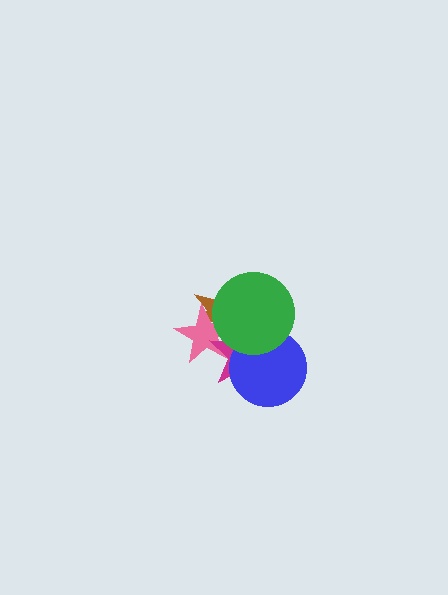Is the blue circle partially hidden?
Yes, it is partially covered by another shape.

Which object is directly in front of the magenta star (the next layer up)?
The blue circle is directly in front of the magenta star.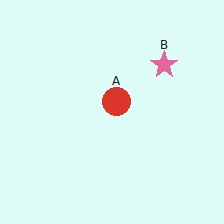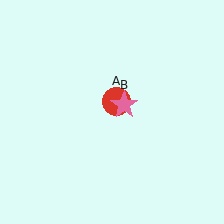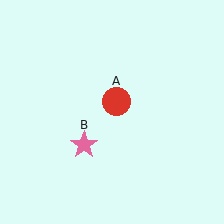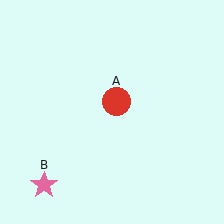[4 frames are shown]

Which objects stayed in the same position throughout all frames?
Red circle (object A) remained stationary.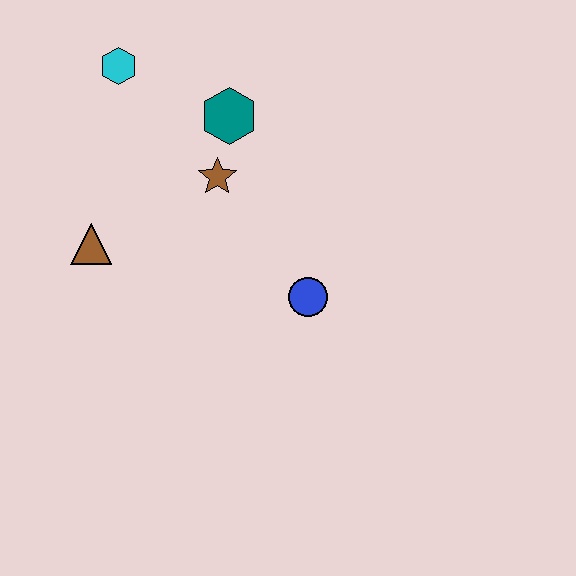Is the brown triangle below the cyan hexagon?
Yes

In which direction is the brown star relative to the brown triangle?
The brown star is to the right of the brown triangle.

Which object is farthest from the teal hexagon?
The blue circle is farthest from the teal hexagon.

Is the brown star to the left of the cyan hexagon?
No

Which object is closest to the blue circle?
The brown star is closest to the blue circle.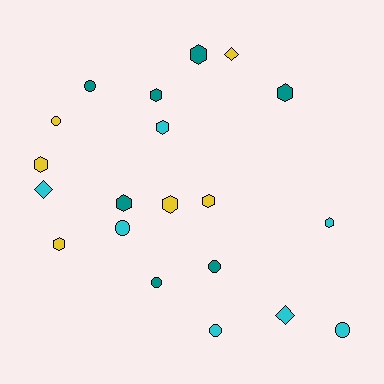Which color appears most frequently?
Cyan, with 7 objects.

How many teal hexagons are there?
There are 4 teal hexagons.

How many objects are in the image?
There are 20 objects.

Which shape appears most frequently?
Hexagon, with 10 objects.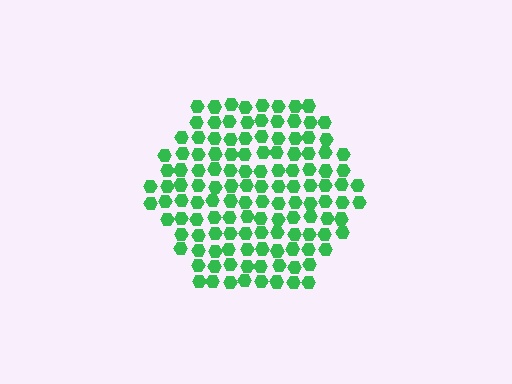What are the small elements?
The small elements are hexagons.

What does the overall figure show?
The overall figure shows a hexagon.